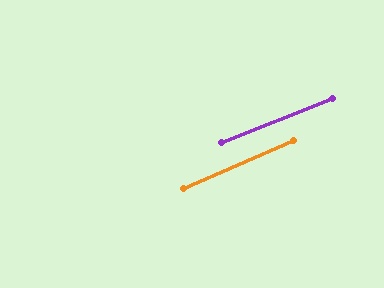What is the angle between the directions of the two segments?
Approximately 2 degrees.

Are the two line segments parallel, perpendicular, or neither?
Parallel — their directions differ by only 1.9°.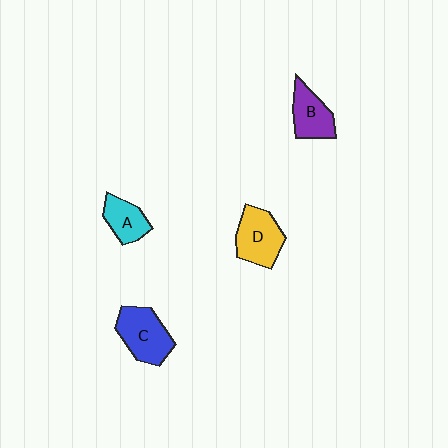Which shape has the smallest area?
Shape A (cyan).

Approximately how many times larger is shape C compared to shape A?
Approximately 1.5 times.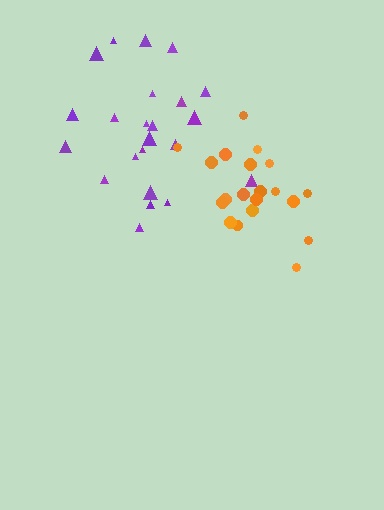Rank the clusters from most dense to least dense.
orange, purple.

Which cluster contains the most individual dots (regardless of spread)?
Purple (23).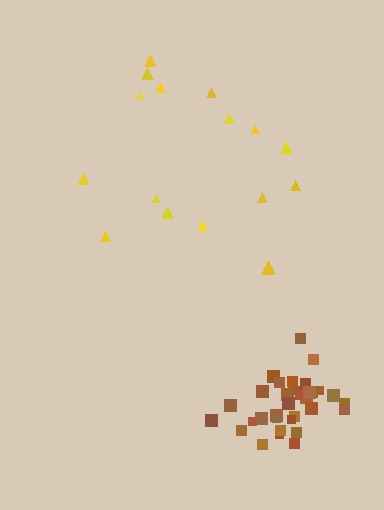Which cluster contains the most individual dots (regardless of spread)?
Brown (35).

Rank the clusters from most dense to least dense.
brown, yellow.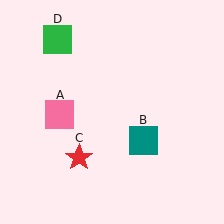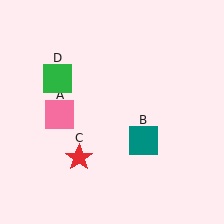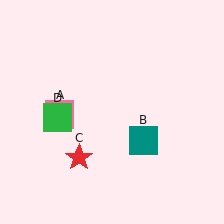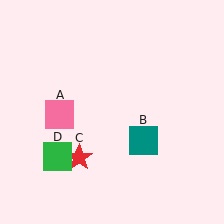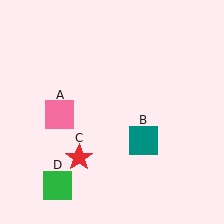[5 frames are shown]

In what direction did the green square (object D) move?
The green square (object D) moved down.